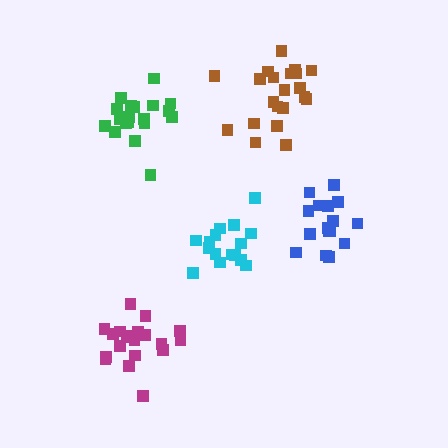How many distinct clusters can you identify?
There are 5 distinct clusters.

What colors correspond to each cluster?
The clusters are colored: cyan, blue, green, magenta, brown.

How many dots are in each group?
Group 1: 16 dots, Group 2: 16 dots, Group 3: 19 dots, Group 4: 21 dots, Group 5: 21 dots (93 total).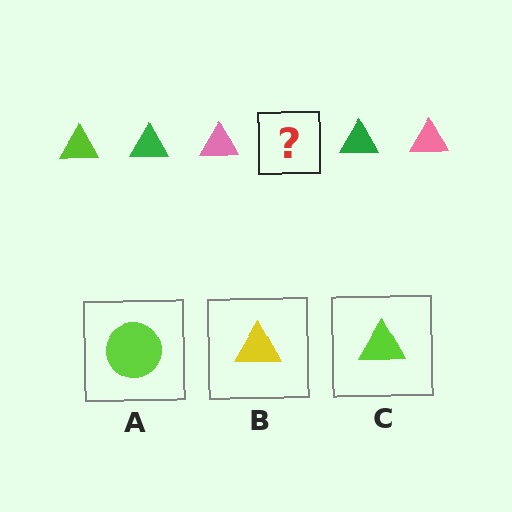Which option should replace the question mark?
Option C.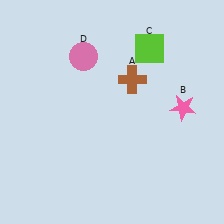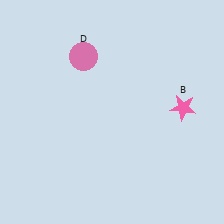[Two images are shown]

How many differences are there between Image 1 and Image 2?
There are 2 differences between the two images.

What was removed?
The brown cross (A), the lime square (C) were removed in Image 2.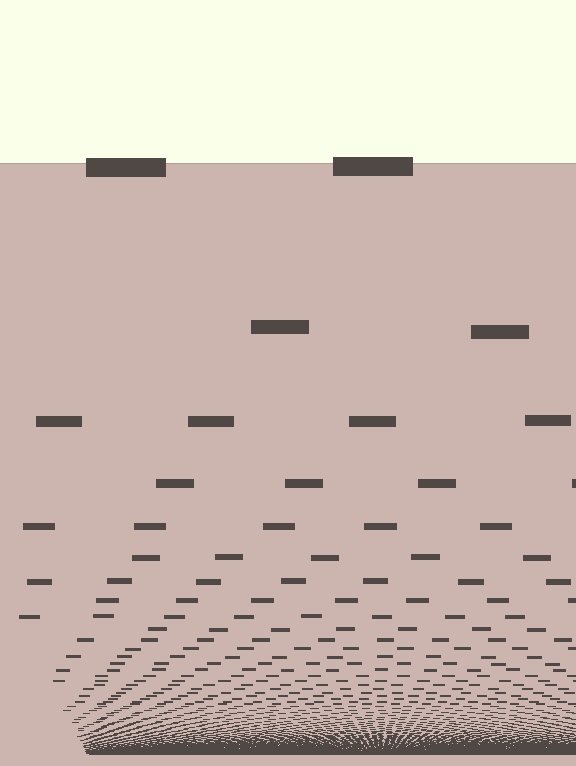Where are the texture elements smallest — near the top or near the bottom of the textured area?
Near the bottom.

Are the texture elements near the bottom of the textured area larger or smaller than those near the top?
Smaller. The gradient is inverted — elements near the bottom are smaller and denser.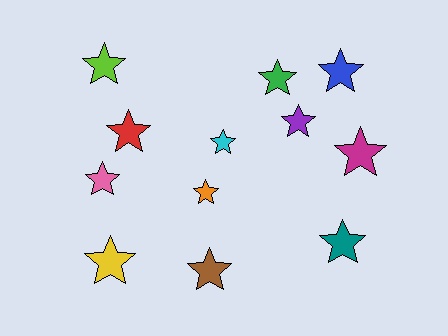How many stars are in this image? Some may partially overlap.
There are 12 stars.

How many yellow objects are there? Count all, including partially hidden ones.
There is 1 yellow object.